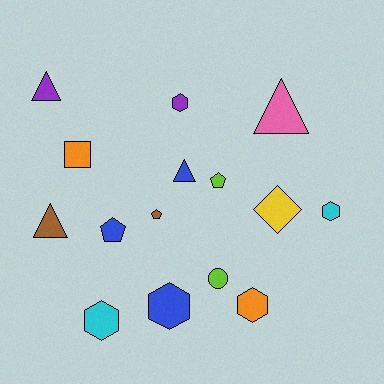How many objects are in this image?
There are 15 objects.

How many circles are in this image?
There is 1 circle.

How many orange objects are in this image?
There are 2 orange objects.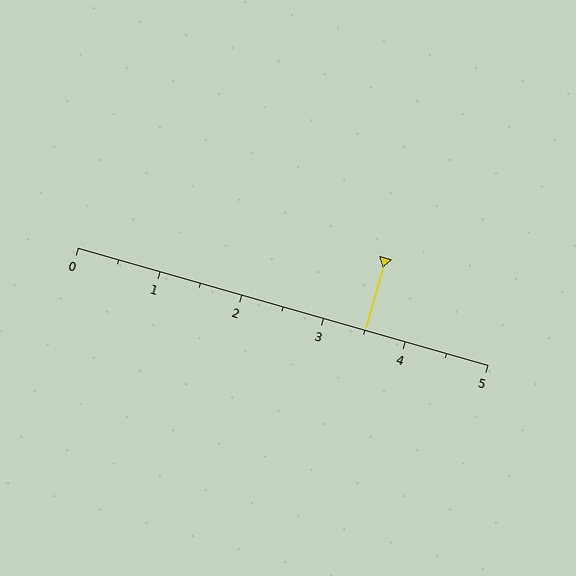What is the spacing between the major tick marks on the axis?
The major ticks are spaced 1 apart.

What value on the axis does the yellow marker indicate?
The marker indicates approximately 3.5.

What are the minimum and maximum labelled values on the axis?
The axis runs from 0 to 5.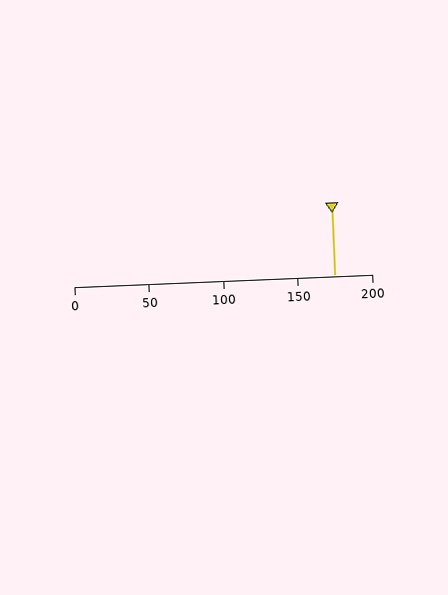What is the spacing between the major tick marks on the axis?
The major ticks are spaced 50 apart.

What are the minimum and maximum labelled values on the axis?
The axis runs from 0 to 200.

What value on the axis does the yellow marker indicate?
The marker indicates approximately 175.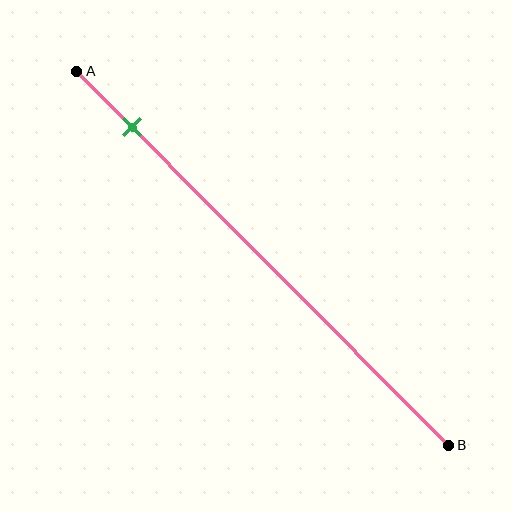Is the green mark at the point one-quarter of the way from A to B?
No, the mark is at about 15% from A, not at the 25% one-quarter point.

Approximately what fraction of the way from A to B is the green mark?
The green mark is approximately 15% of the way from A to B.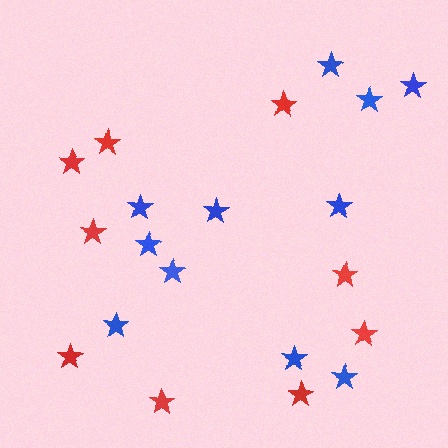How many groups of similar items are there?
There are 2 groups: one group of blue stars (11) and one group of red stars (9).